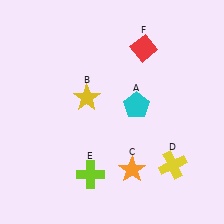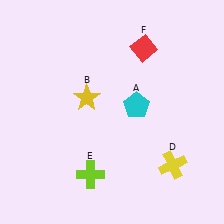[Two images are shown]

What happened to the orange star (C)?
The orange star (C) was removed in Image 2. It was in the bottom-right area of Image 1.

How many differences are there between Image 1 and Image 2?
There is 1 difference between the two images.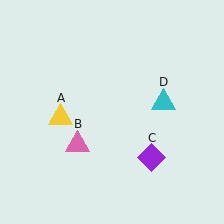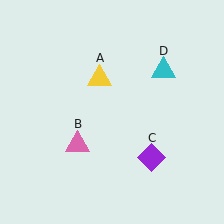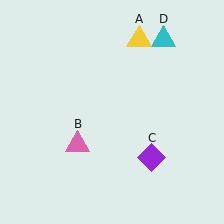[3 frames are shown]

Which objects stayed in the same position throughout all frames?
Pink triangle (object B) and purple diamond (object C) remained stationary.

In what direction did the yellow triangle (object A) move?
The yellow triangle (object A) moved up and to the right.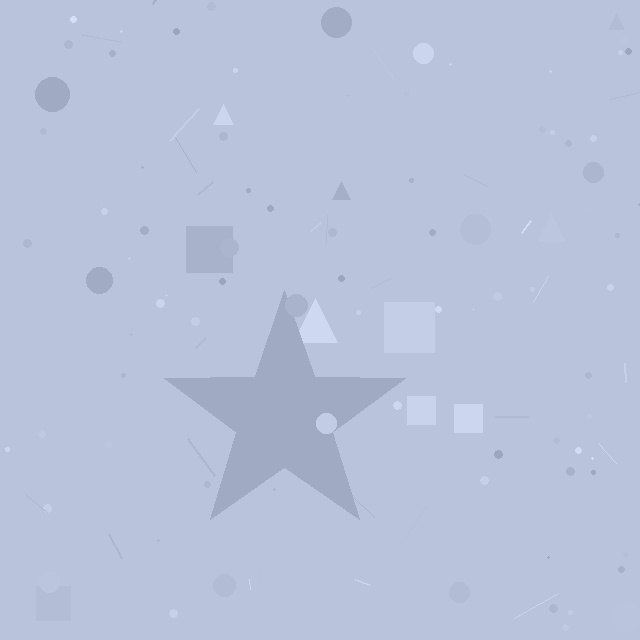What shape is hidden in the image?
A star is hidden in the image.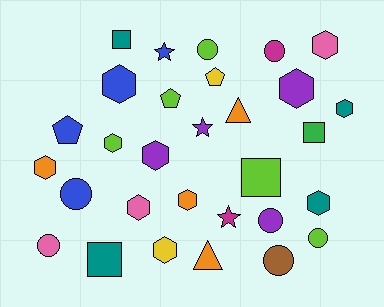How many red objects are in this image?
There are no red objects.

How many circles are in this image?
There are 7 circles.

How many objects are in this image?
There are 30 objects.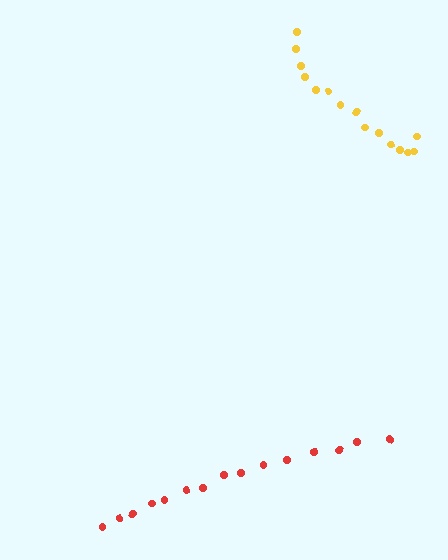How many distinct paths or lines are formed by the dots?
There are 2 distinct paths.